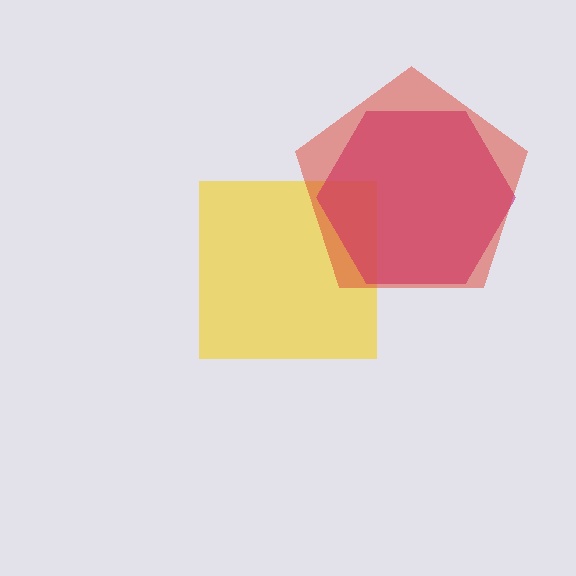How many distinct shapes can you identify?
There are 3 distinct shapes: a yellow square, a magenta hexagon, a red pentagon.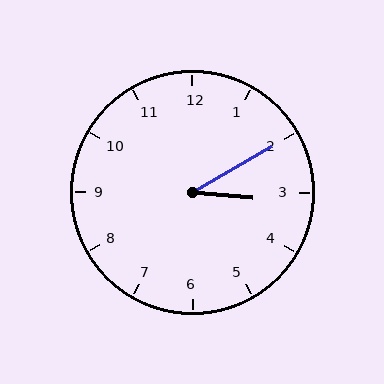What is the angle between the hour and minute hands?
Approximately 35 degrees.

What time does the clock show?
3:10.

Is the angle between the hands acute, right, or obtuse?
It is acute.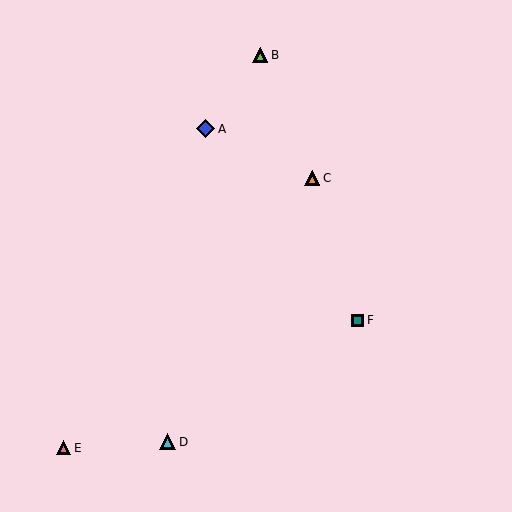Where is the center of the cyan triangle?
The center of the cyan triangle is at (168, 442).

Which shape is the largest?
The blue diamond (labeled A) is the largest.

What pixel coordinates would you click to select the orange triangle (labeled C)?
Click at (312, 178) to select the orange triangle C.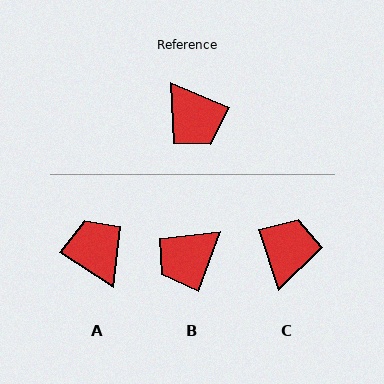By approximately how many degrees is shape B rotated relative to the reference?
Approximately 87 degrees clockwise.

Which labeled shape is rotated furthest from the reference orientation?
A, about 171 degrees away.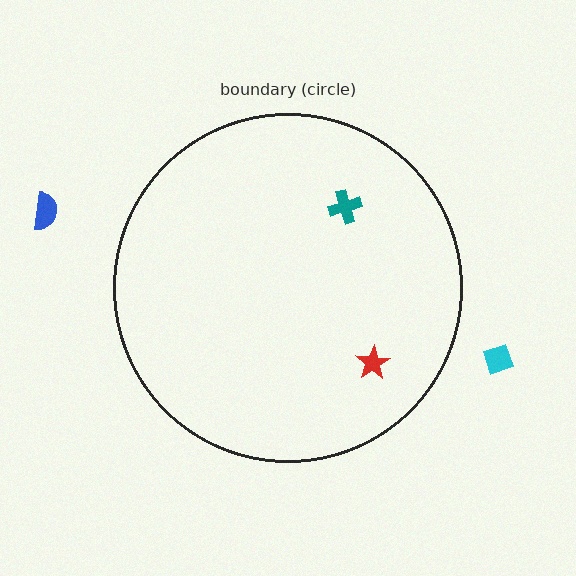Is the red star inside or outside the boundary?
Inside.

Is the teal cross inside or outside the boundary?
Inside.